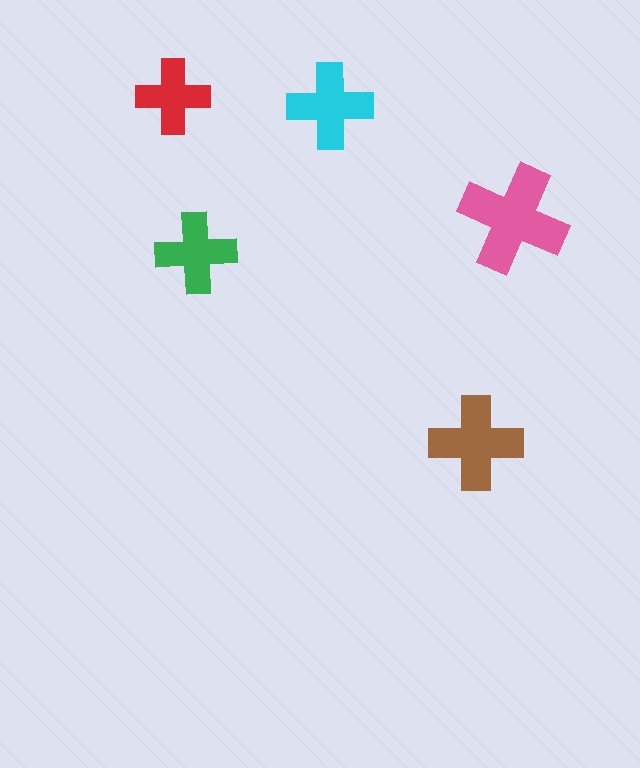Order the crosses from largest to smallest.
the pink one, the brown one, the cyan one, the green one, the red one.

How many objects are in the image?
There are 5 objects in the image.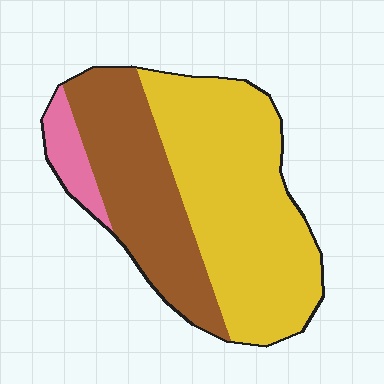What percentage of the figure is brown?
Brown takes up about three eighths (3/8) of the figure.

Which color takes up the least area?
Pink, at roughly 10%.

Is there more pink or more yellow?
Yellow.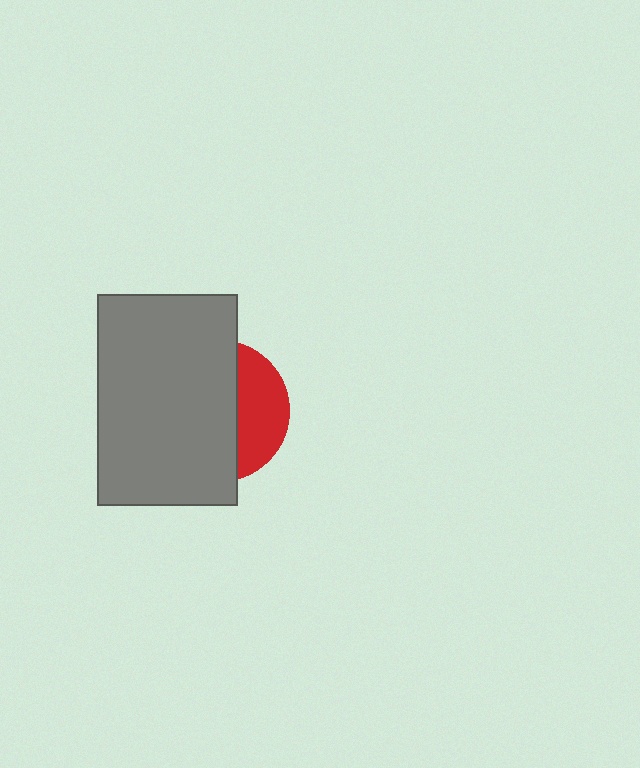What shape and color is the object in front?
The object in front is a gray rectangle.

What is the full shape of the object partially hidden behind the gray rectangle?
The partially hidden object is a red circle.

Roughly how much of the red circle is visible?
A small part of it is visible (roughly 34%).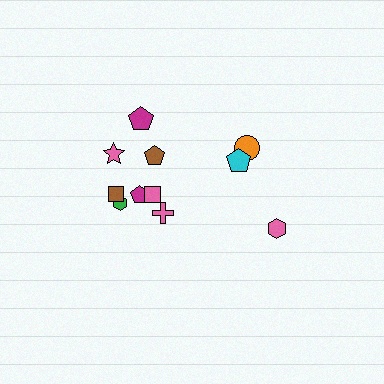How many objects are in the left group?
There are 8 objects.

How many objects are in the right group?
There are 3 objects.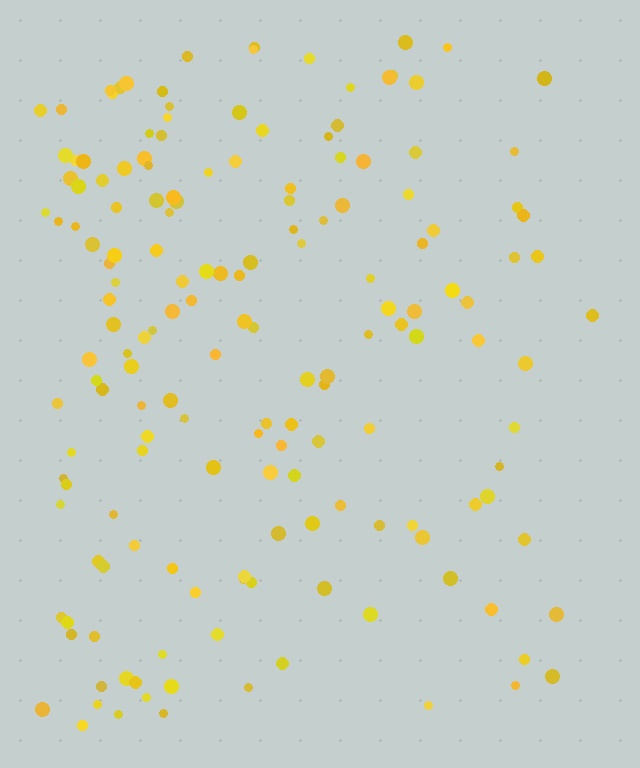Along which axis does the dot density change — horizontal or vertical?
Horizontal.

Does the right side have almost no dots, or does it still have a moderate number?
Still a moderate number, just noticeably fewer than the left.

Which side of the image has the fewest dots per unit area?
The right.